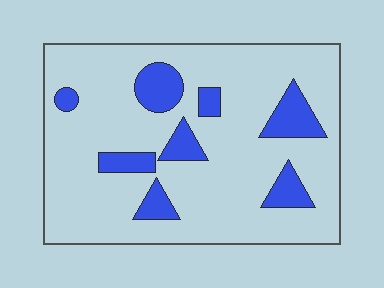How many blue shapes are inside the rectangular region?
8.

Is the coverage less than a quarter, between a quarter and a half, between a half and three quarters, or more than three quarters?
Less than a quarter.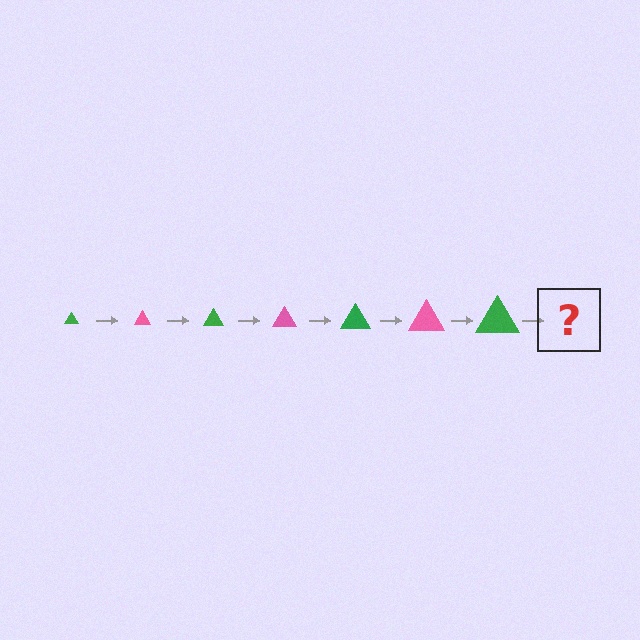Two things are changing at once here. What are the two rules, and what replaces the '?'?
The two rules are that the triangle grows larger each step and the color cycles through green and pink. The '?' should be a pink triangle, larger than the previous one.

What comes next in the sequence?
The next element should be a pink triangle, larger than the previous one.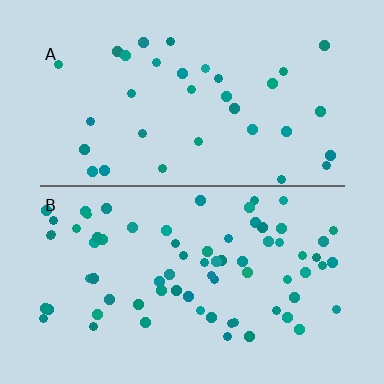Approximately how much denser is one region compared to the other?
Approximately 2.1× — region B over region A.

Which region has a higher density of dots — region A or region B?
B (the bottom).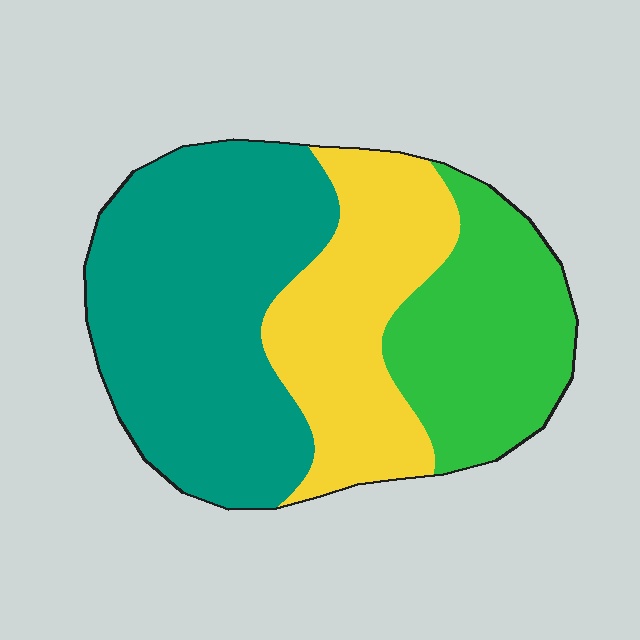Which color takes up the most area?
Teal, at roughly 45%.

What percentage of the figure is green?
Green takes up between a sixth and a third of the figure.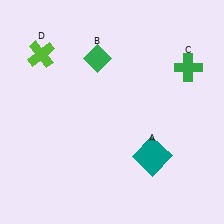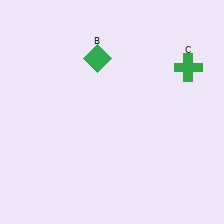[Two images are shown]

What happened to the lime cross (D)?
The lime cross (D) was removed in Image 2. It was in the top-left area of Image 1.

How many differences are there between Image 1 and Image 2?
There are 2 differences between the two images.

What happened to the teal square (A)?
The teal square (A) was removed in Image 2. It was in the bottom-right area of Image 1.